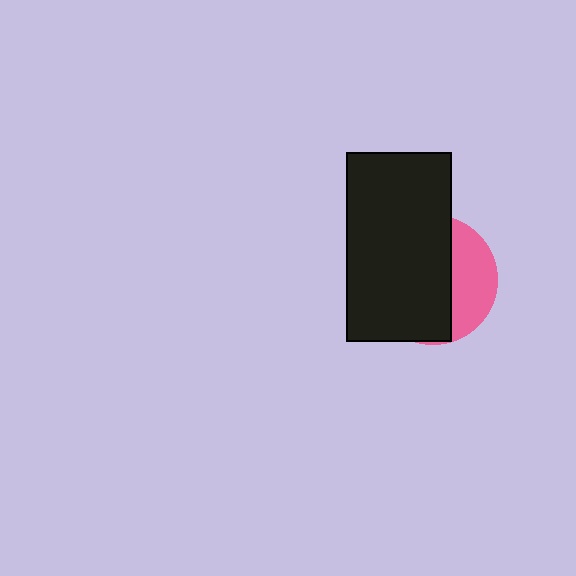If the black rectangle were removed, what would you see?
You would see the complete pink circle.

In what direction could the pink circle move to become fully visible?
The pink circle could move right. That would shift it out from behind the black rectangle entirely.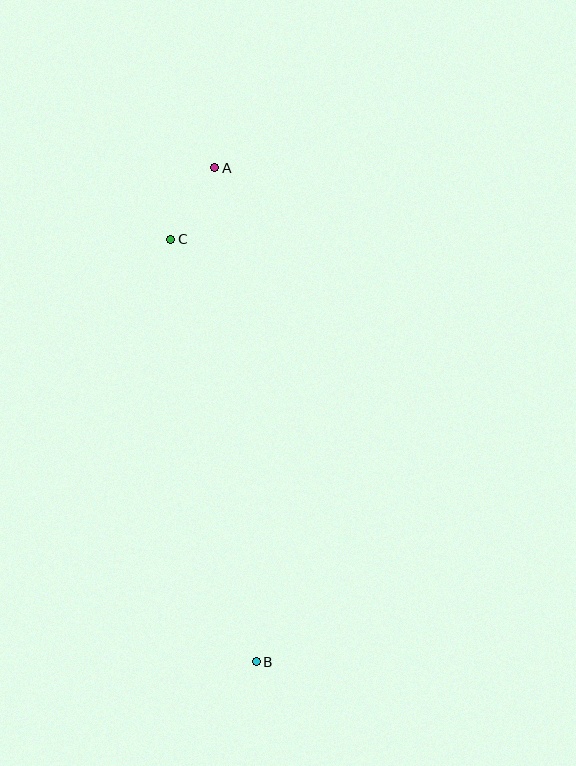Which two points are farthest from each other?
Points A and B are farthest from each other.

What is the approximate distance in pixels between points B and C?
The distance between B and C is approximately 431 pixels.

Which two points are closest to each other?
Points A and C are closest to each other.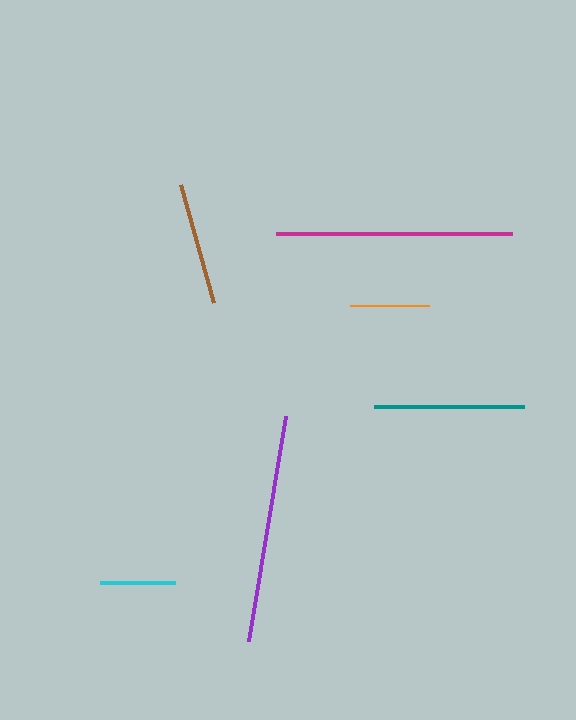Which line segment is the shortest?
The cyan line is the shortest at approximately 75 pixels.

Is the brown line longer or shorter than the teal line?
The teal line is longer than the brown line.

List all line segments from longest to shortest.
From longest to shortest: magenta, purple, teal, brown, orange, cyan.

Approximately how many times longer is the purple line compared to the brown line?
The purple line is approximately 1.9 times the length of the brown line.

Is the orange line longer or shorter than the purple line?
The purple line is longer than the orange line.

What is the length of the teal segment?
The teal segment is approximately 150 pixels long.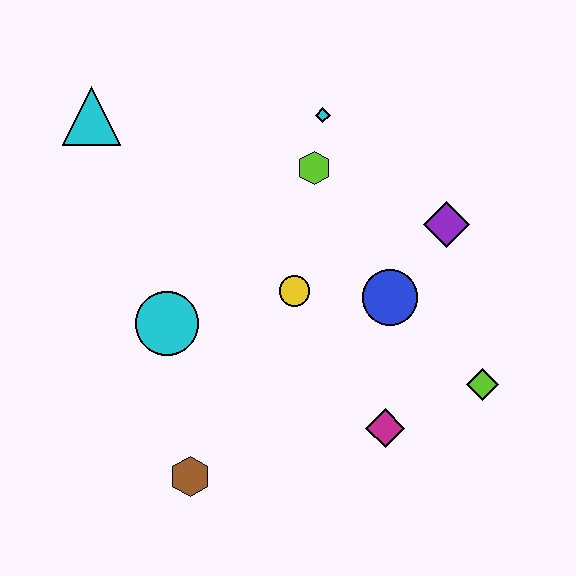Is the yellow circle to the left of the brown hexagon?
No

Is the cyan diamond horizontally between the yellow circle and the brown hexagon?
No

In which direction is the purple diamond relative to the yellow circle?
The purple diamond is to the right of the yellow circle.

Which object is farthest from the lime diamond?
The cyan triangle is farthest from the lime diamond.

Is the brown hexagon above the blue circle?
No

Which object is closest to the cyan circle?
The yellow circle is closest to the cyan circle.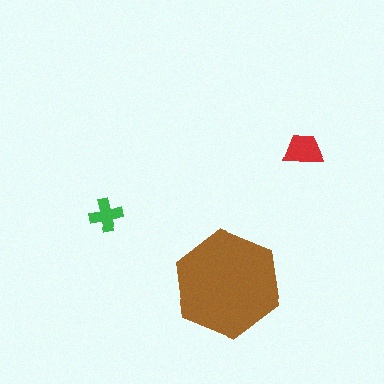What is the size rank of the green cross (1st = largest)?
3rd.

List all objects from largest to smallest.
The brown hexagon, the red trapezoid, the green cross.